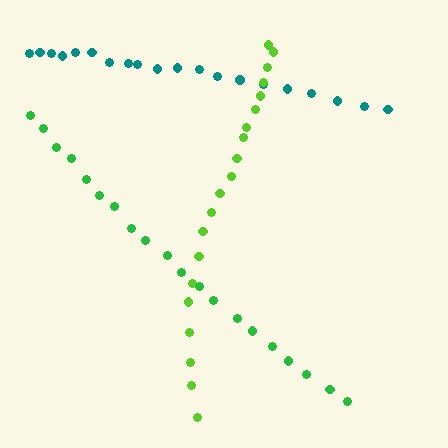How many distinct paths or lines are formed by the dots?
There are 3 distinct paths.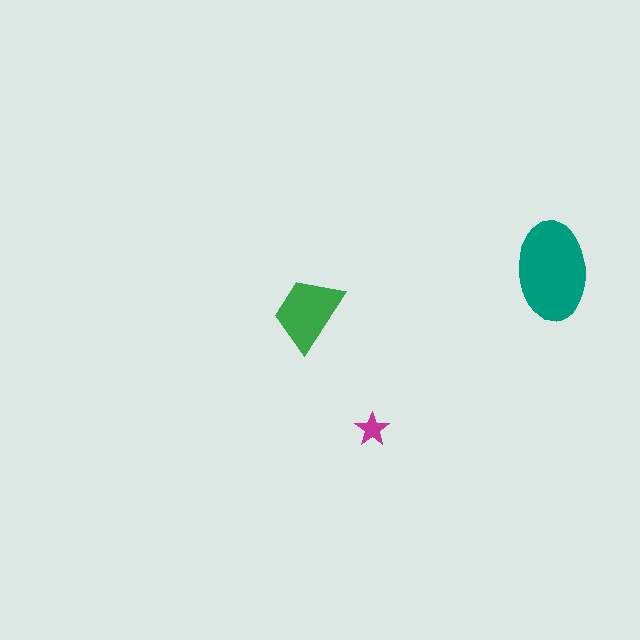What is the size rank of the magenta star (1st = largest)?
3rd.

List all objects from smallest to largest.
The magenta star, the green trapezoid, the teal ellipse.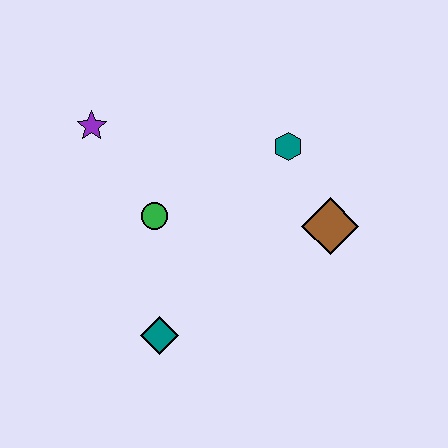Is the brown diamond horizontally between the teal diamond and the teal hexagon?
No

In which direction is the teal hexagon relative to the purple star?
The teal hexagon is to the right of the purple star.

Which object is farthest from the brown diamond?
The purple star is farthest from the brown diamond.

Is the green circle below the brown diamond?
No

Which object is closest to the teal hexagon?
The brown diamond is closest to the teal hexagon.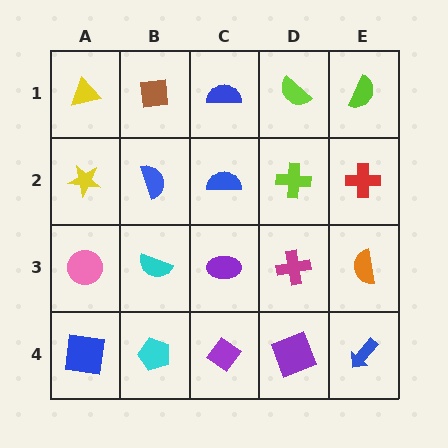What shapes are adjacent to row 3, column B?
A blue semicircle (row 2, column B), a cyan pentagon (row 4, column B), a pink circle (row 3, column A), a purple ellipse (row 3, column C).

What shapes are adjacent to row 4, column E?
An orange semicircle (row 3, column E), a purple square (row 4, column D).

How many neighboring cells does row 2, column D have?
4.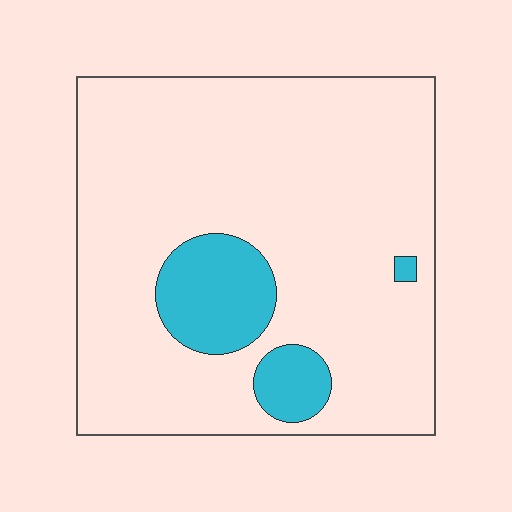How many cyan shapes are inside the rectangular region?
3.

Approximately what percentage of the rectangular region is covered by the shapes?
Approximately 15%.